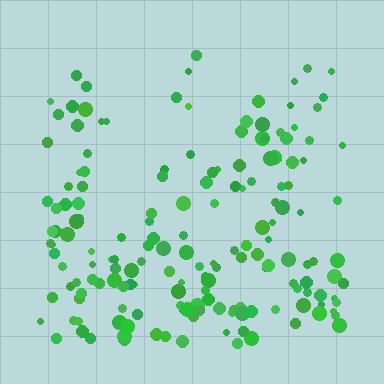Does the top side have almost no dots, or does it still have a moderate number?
Still a moderate number, just noticeably fewer than the bottom.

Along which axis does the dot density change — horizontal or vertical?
Vertical.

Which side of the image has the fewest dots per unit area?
The top.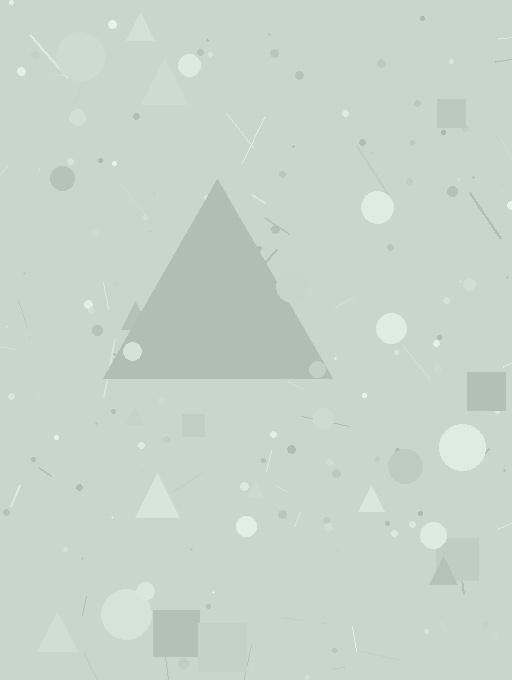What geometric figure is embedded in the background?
A triangle is embedded in the background.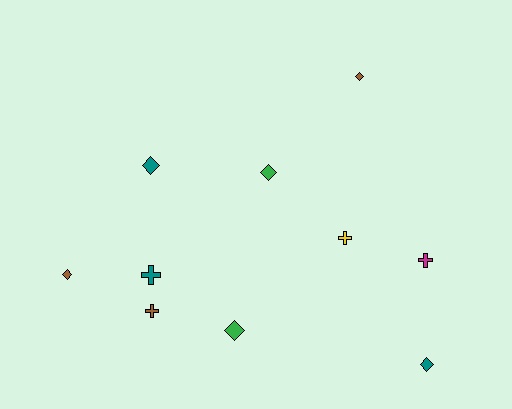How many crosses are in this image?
There are 4 crosses.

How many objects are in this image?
There are 10 objects.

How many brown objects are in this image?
There are 3 brown objects.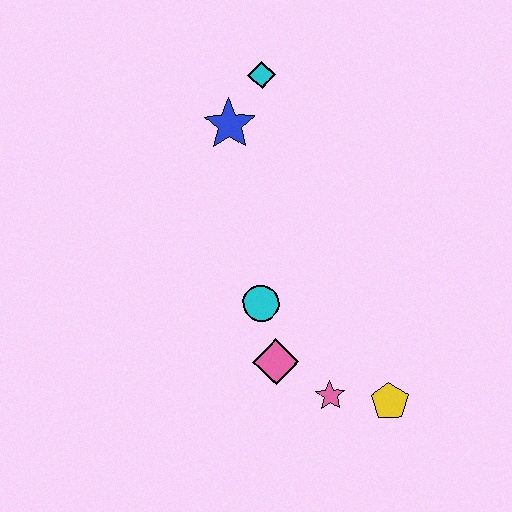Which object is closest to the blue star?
The cyan diamond is closest to the blue star.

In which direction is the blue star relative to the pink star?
The blue star is above the pink star.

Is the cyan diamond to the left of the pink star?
Yes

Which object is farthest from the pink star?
The cyan diamond is farthest from the pink star.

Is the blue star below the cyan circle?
No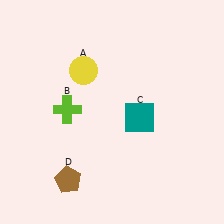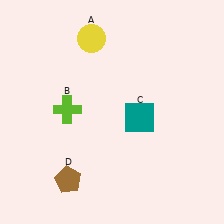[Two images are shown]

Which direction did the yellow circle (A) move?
The yellow circle (A) moved up.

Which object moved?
The yellow circle (A) moved up.